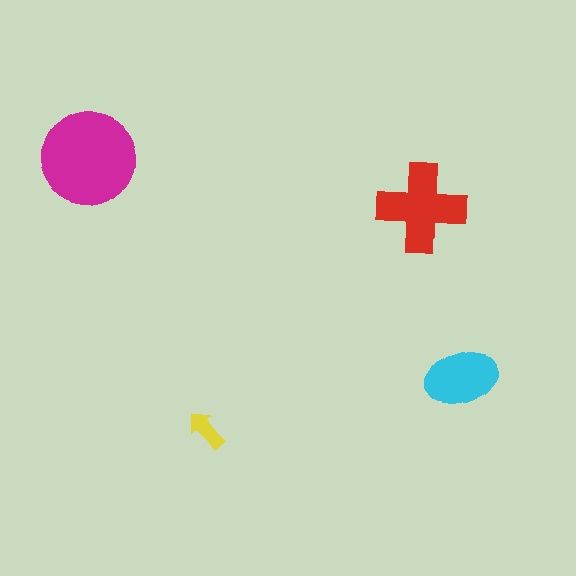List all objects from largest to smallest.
The magenta circle, the red cross, the cyan ellipse, the yellow arrow.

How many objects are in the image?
There are 4 objects in the image.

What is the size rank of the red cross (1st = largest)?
2nd.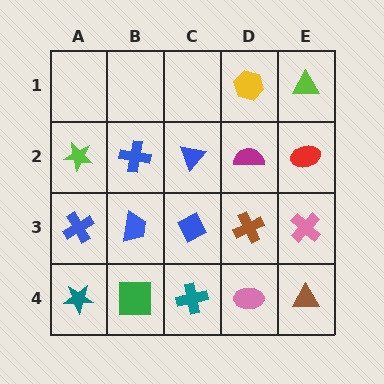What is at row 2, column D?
A magenta semicircle.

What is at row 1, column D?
A yellow hexagon.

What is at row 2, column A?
A lime star.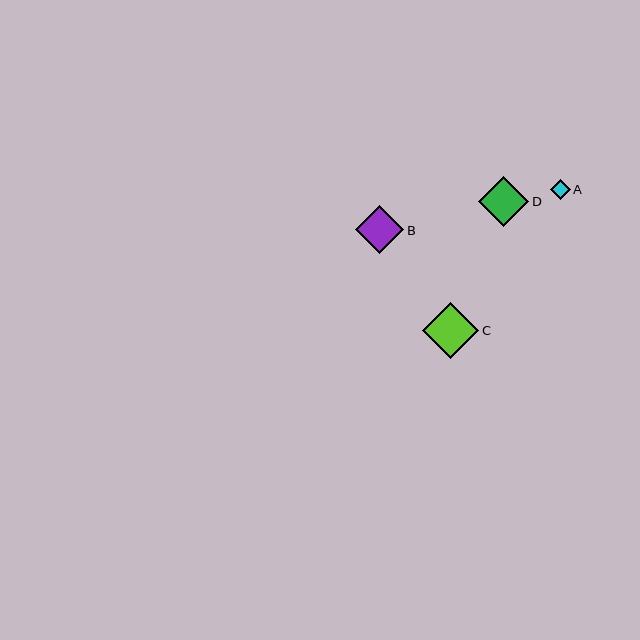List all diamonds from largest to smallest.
From largest to smallest: C, D, B, A.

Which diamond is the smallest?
Diamond A is the smallest with a size of approximately 20 pixels.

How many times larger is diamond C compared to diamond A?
Diamond C is approximately 2.8 times the size of diamond A.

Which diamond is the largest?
Diamond C is the largest with a size of approximately 56 pixels.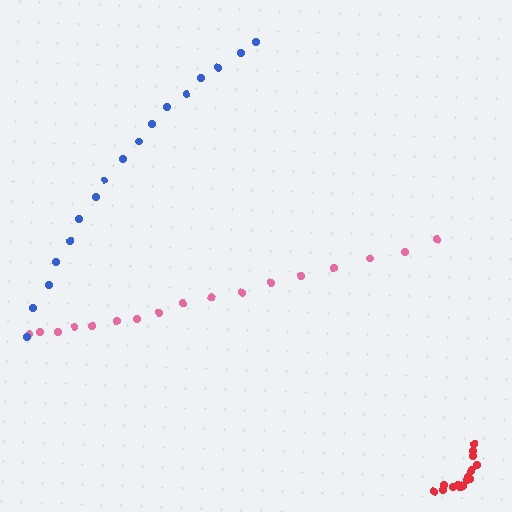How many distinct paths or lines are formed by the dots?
There are 3 distinct paths.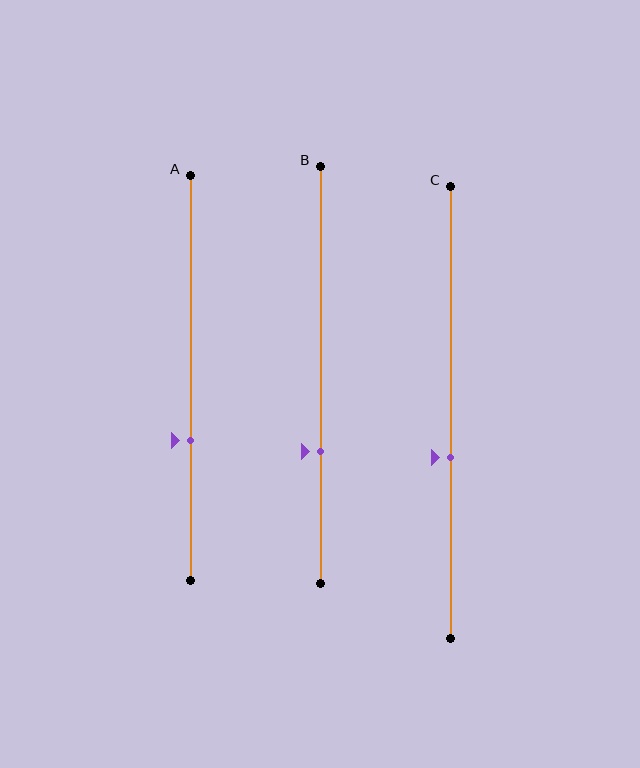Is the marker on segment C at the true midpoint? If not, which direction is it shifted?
No, the marker on segment C is shifted downward by about 10% of the segment length.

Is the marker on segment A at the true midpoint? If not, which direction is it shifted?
No, the marker on segment A is shifted downward by about 16% of the segment length.